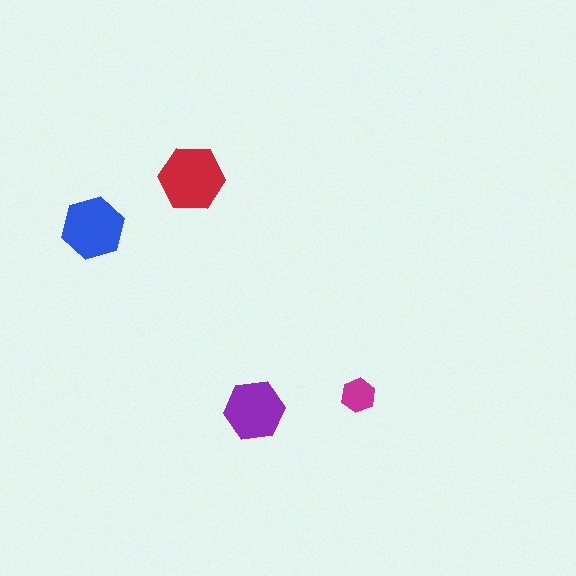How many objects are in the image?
There are 4 objects in the image.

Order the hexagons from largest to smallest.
the red one, the blue one, the purple one, the magenta one.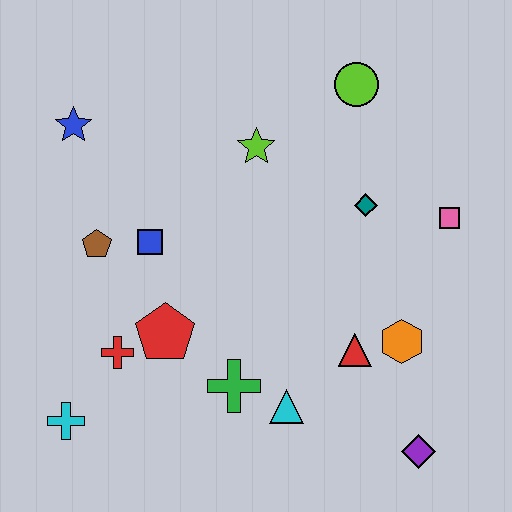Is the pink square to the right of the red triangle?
Yes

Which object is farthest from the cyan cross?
The lime circle is farthest from the cyan cross.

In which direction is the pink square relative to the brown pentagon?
The pink square is to the right of the brown pentagon.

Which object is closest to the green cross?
The cyan triangle is closest to the green cross.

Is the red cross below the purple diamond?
No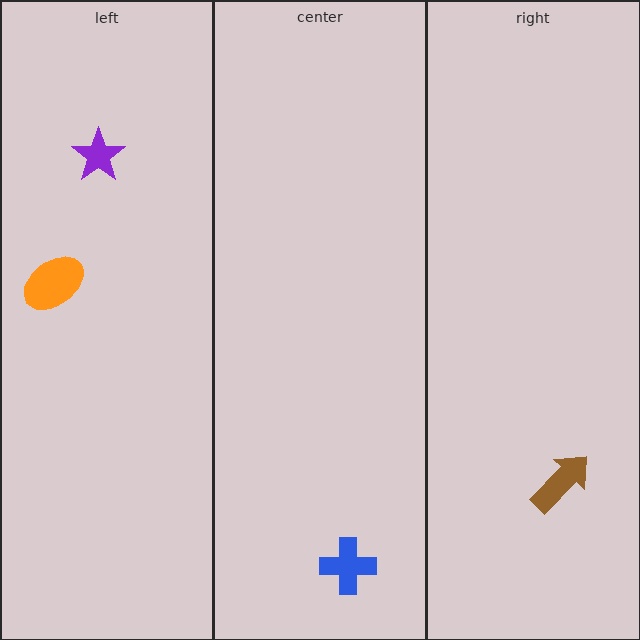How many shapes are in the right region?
1.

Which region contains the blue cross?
The center region.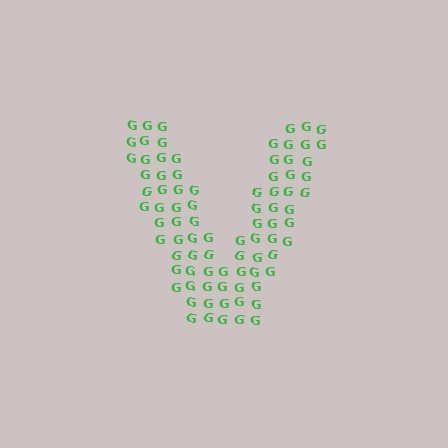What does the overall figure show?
The overall figure shows the letter V.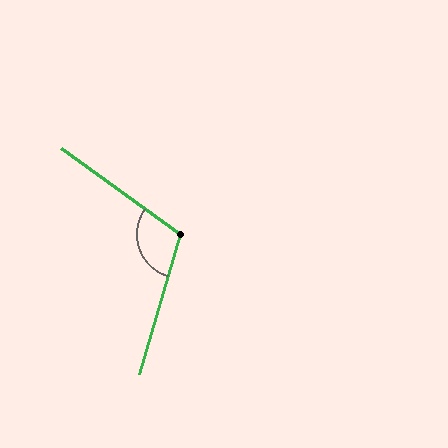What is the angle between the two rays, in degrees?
Approximately 109 degrees.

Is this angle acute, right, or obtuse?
It is obtuse.